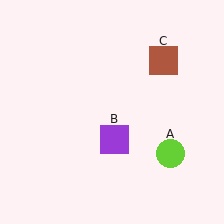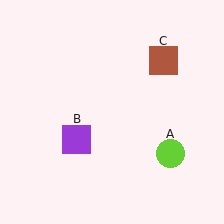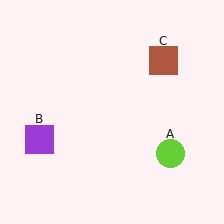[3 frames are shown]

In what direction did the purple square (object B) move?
The purple square (object B) moved left.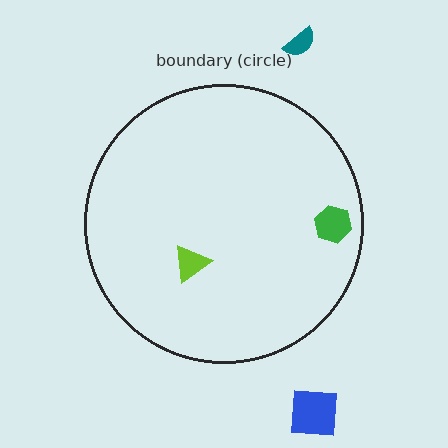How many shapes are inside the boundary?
2 inside, 2 outside.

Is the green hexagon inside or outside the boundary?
Inside.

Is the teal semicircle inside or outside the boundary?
Outside.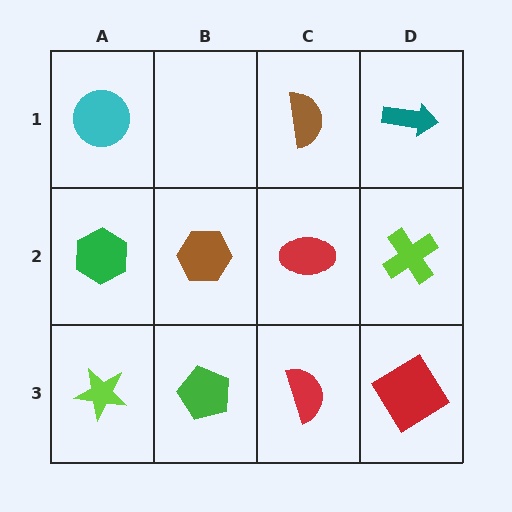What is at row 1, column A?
A cyan circle.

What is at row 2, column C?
A red ellipse.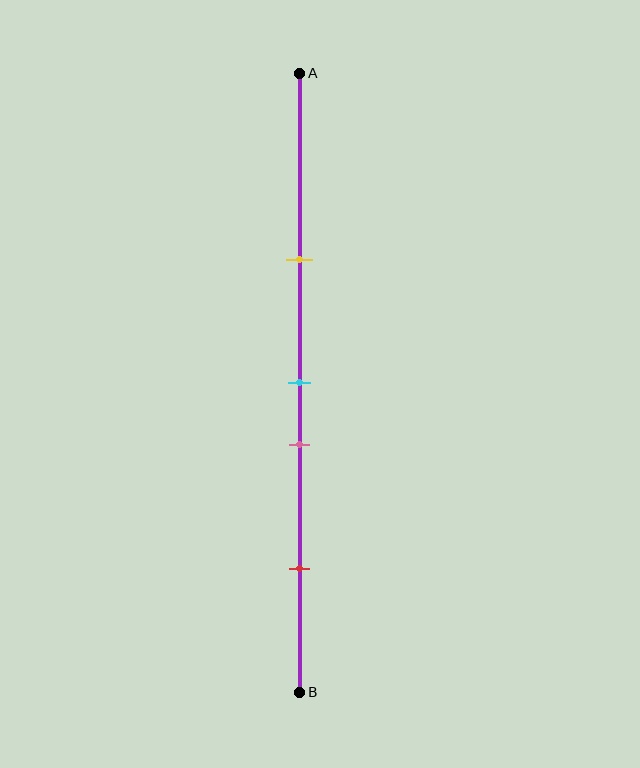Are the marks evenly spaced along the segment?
No, the marks are not evenly spaced.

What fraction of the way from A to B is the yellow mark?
The yellow mark is approximately 30% (0.3) of the way from A to B.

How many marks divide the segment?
There are 4 marks dividing the segment.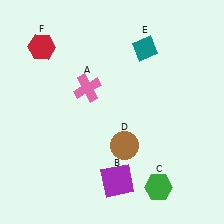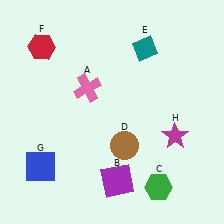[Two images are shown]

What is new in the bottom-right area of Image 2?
A magenta star (H) was added in the bottom-right area of Image 2.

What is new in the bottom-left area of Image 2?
A blue square (G) was added in the bottom-left area of Image 2.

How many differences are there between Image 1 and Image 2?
There are 2 differences between the two images.